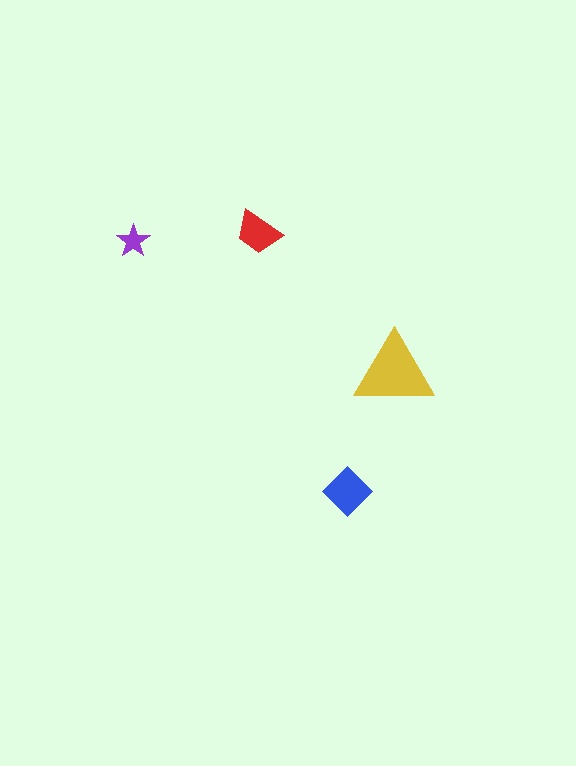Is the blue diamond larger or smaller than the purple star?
Larger.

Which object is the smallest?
The purple star.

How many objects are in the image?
There are 4 objects in the image.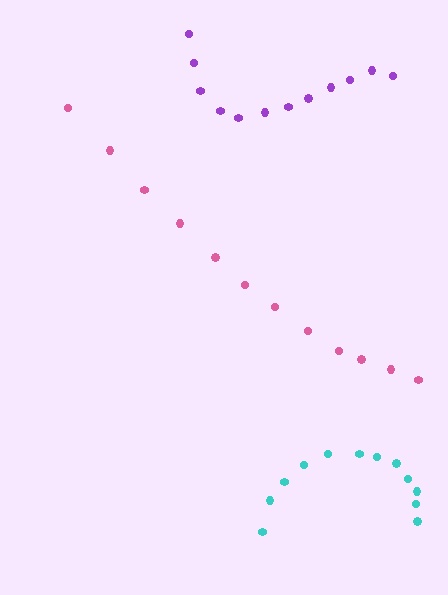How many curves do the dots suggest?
There are 3 distinct paths.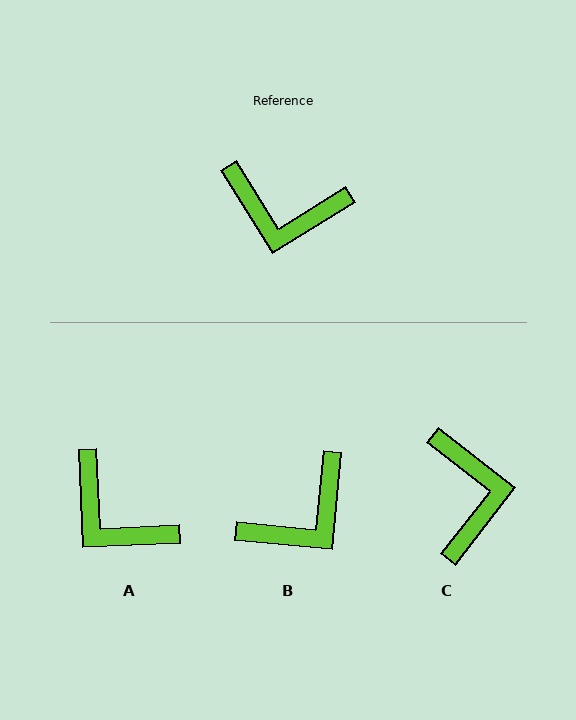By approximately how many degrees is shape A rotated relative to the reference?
Approximately 29 degrees clockwise.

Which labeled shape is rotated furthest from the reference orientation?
C, about 110 degrees away.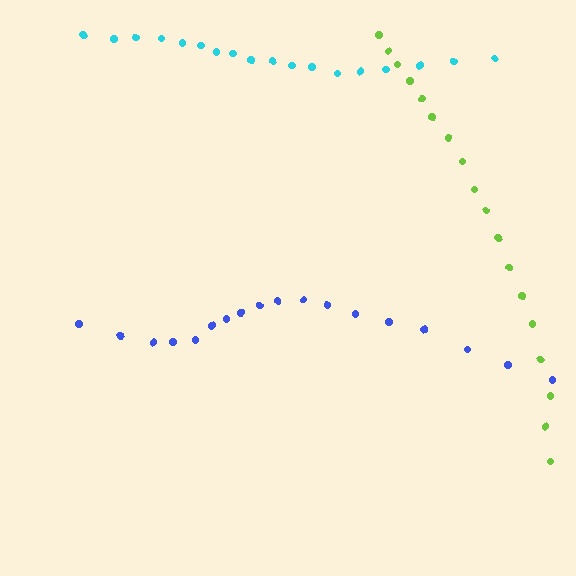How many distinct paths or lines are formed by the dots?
There are 3 distinct paths.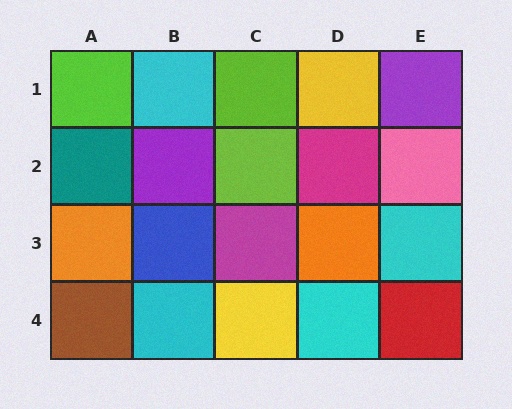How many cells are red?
1 cell is red.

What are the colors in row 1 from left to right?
Lime, cyan, lime, yellow, purple.